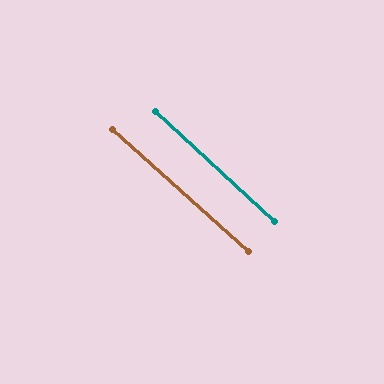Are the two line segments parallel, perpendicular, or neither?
Parallel — their directions differ by only 1.2°.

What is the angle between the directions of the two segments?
Approximately 1 degree.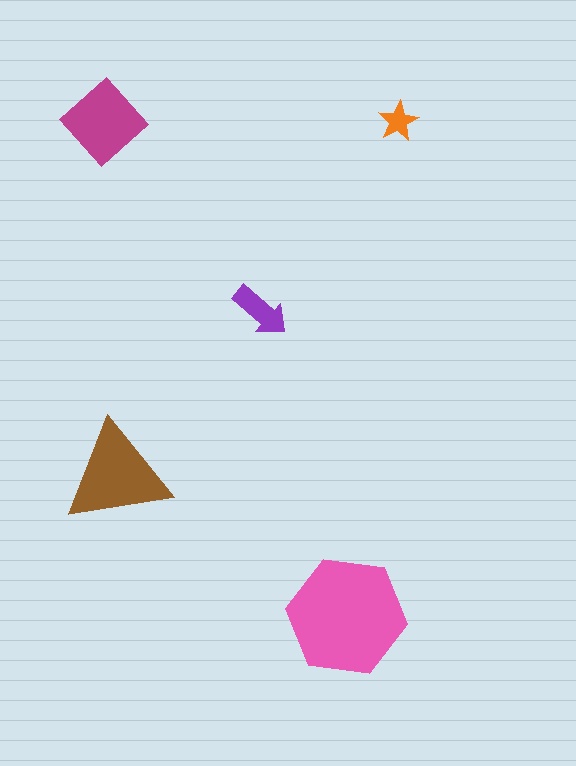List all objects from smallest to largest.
The orange star, the purple arrow, the magenta diamond, the brown triangle, the pink hexagon.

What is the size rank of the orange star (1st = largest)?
5th.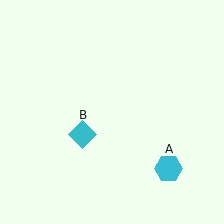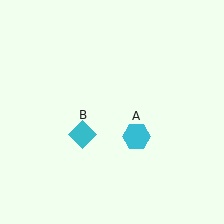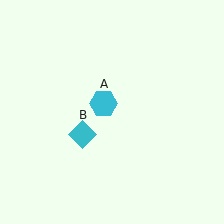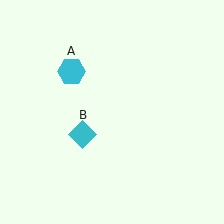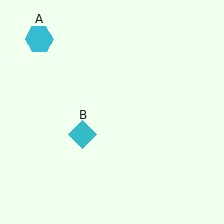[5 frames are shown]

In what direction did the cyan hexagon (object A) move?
The cyan hexagon (object A) moved up and to the left.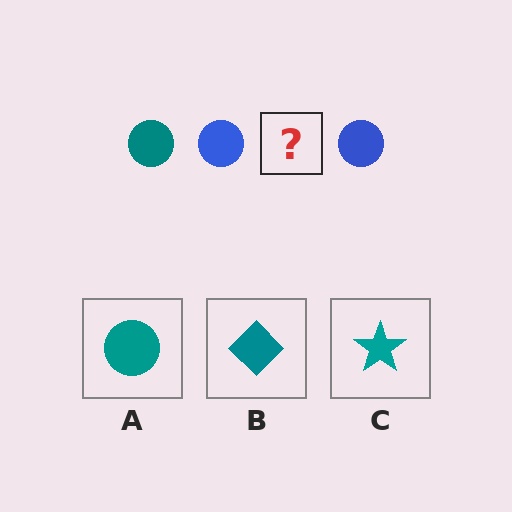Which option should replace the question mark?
Option A.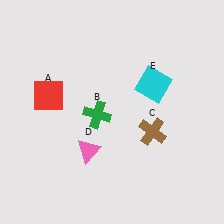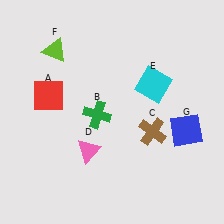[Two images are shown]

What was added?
A lime triangle (F), a blue square (G) were added in Image 2.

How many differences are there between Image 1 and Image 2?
There are 2 differences between the two images.